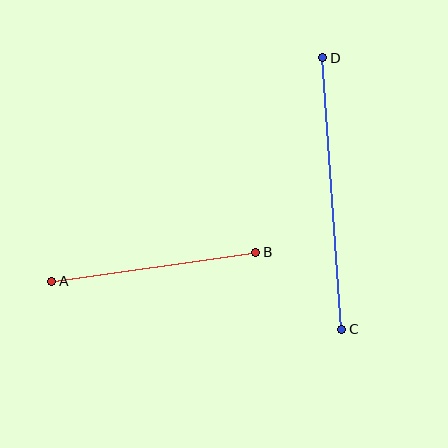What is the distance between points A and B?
The distance is approximately 206 pixels.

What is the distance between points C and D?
The distance is approximately 272 pixels.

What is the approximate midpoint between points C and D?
The midpoint is at approximately (332, 194) pixels.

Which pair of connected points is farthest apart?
Points C and D are farthest apart.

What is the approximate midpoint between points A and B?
The midpoint is at approximately (154, 267) pixels.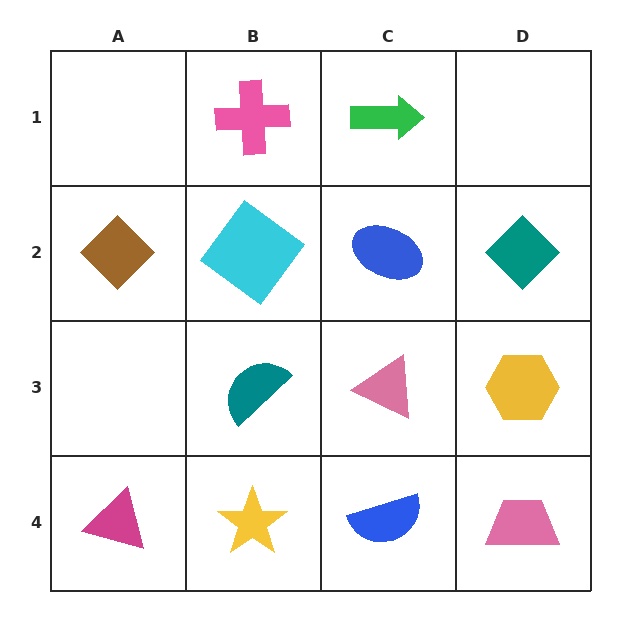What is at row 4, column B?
A yellow star.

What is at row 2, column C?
A blue ellipse.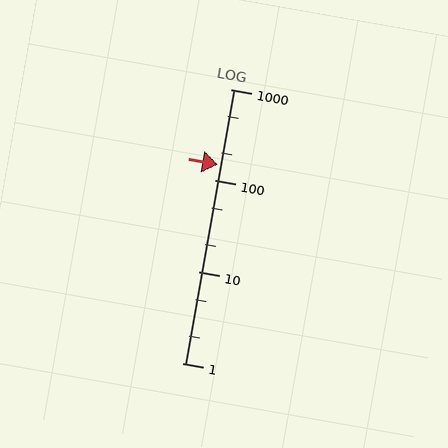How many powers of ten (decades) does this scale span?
The scale spans 3 decades, from 1 to 1000.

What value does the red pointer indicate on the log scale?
The pointer indicates approximately 150.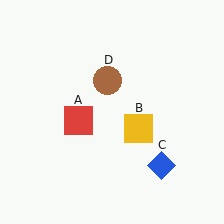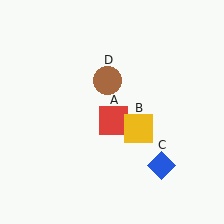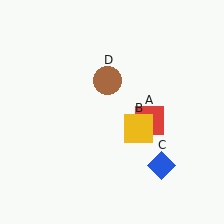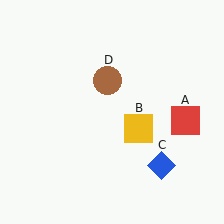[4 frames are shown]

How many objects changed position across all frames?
1 object changed position: red square (object A).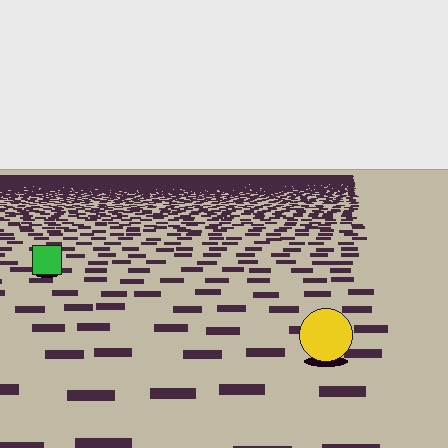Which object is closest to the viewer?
The yellow circle is closest. The texture marks near it are larger and more spread out.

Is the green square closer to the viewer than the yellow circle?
No. The yellow circle is closer — you can tell from the texture gradient: the ground texture is coarser near it.